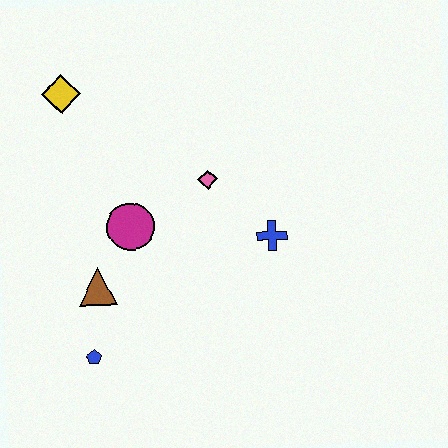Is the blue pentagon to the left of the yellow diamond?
No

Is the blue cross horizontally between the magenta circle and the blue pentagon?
No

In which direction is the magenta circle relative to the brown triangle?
The magenta circle is above the brown triangle.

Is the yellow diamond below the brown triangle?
No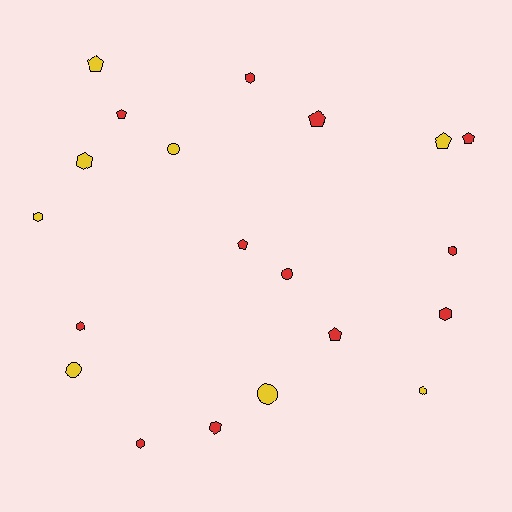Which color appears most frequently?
Red, with 12 objects.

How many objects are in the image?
There are 20 objects.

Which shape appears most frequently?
Hexagon, with 9 objects.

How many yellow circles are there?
There are 3 yellow circles.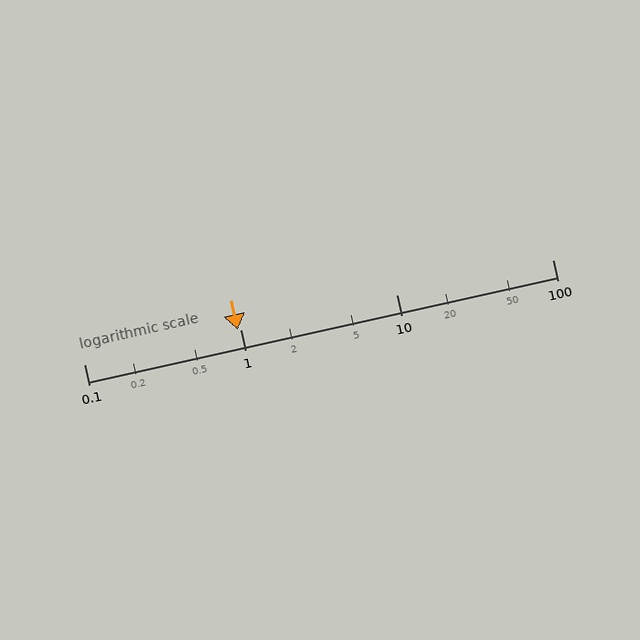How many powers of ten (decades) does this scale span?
The scale spans 3 decades, from 0.1 to 100.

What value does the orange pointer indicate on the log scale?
The pointer indicates approximately 0.96.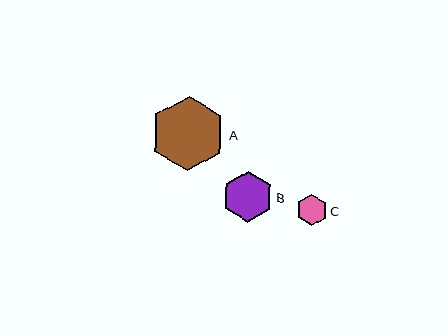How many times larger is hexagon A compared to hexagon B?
Hexagon A is approximately 1.5 times the size of hexagon B.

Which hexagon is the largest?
Hexagon A is the largest with a size of approximately 75 pixels.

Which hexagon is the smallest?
Hexagon C is the smallest with a size of approximately 31 pixels.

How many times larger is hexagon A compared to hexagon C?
Hexagon A is approximately 2.4 times the size of hexagon C.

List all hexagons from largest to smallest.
From largest to smallest: A, B, C.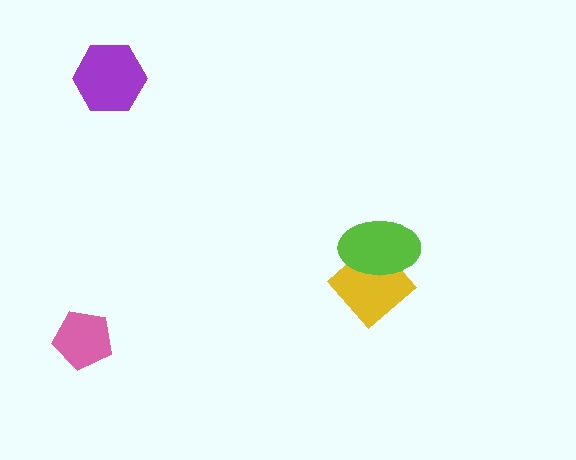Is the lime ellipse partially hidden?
No, no other shape covers it.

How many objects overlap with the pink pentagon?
0 objects overlap with the pink pentagon.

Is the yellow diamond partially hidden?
Yes, it is partially covered by another shape.